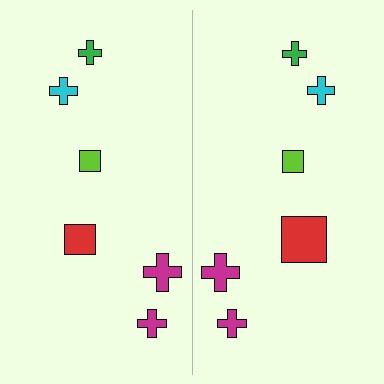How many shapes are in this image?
There are 12 shapes in this image.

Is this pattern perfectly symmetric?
No, the pattern is not perfectly symmetric. The red square on the right side has a different size than its mirror counterpart.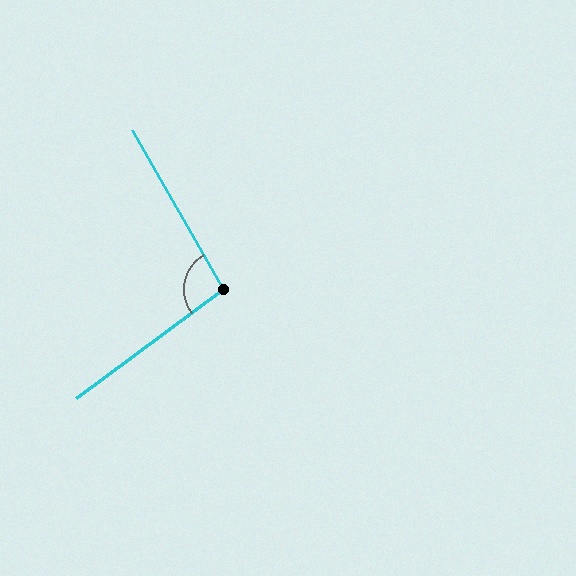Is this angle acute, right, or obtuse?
It is obtuse.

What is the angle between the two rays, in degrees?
Approximately 97 degrees.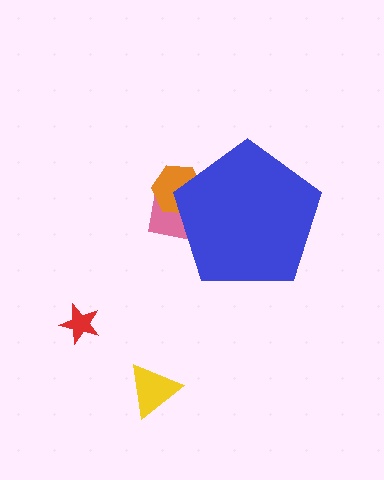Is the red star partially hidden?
No, the red star is fully visible.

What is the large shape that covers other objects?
A blue pentagon.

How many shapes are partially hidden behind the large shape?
2 shapes are partially hidden.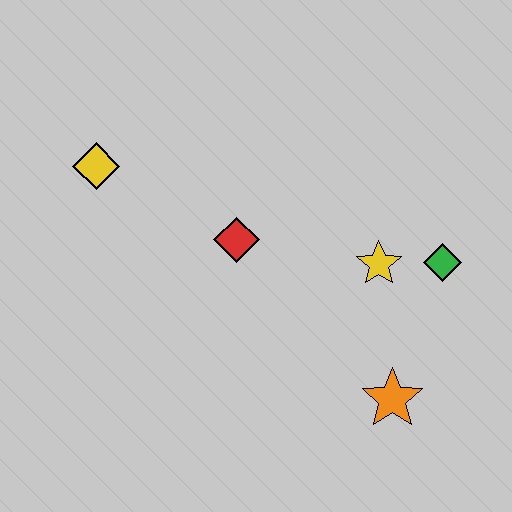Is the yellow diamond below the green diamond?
No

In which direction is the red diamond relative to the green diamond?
The red diamond is to the left of the green diamond.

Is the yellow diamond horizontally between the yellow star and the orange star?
No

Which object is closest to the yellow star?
The green diamond is closest to the yellow star.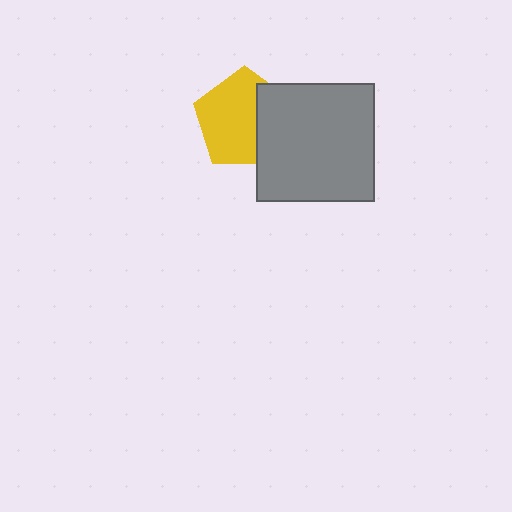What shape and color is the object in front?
The object in front is a gray square.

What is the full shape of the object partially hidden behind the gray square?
The partially hidden object is a yellow pentagon.